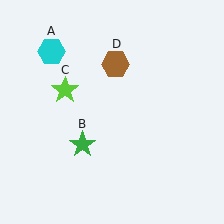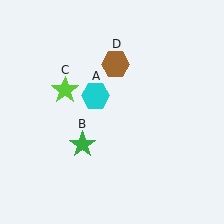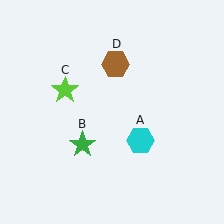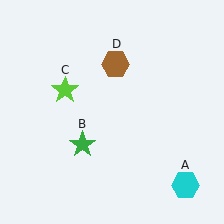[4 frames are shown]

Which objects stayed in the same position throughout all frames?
Green star (object B) and lime star (object C) and brown hexagon (object D) remained stationary.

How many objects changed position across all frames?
1 object changed position: cyan hexagon (object A).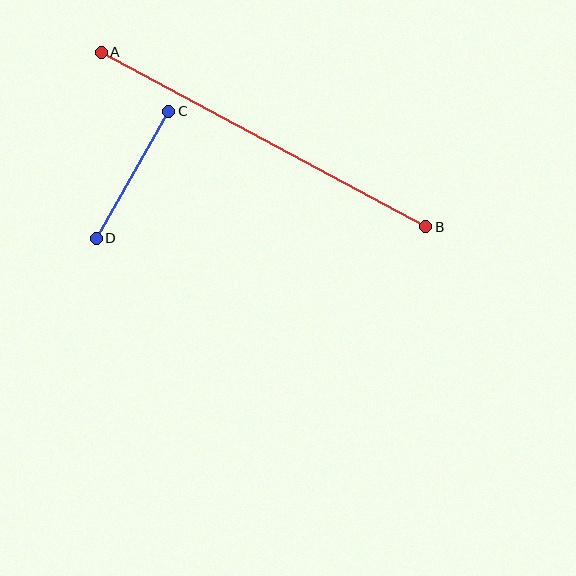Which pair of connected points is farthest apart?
Points A and B are farthest apart.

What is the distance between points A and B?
The distance is approximately 368 pixels.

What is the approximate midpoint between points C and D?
The midpoint is at approximately (132, 175) pixels.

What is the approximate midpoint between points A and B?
The midpoint is at approximately (264, 140) pixels.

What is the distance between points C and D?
The distance is approximately 147 pixels.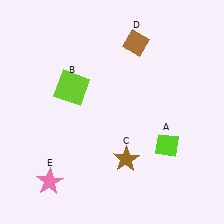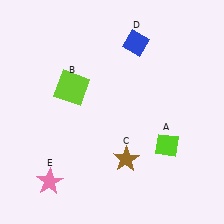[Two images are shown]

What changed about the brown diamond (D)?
In Image 1, D is brown. In Image 2, it changed to blue.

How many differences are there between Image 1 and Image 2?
There is 1 difference between the two images.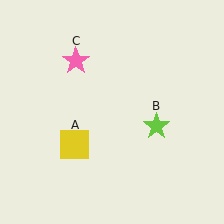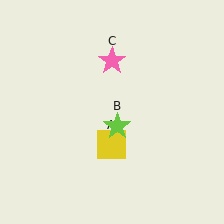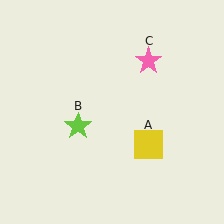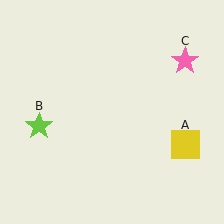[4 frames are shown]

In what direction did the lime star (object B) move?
The lime star (object B) moved left.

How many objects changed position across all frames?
3 objects changed position: yellow square (object A), lime star (object B), pink star (object C).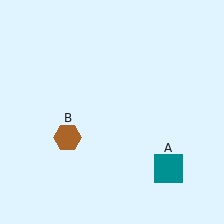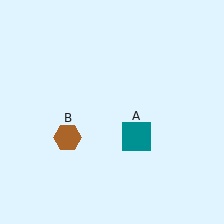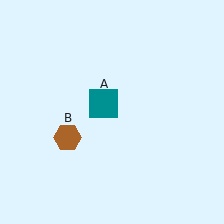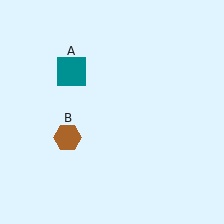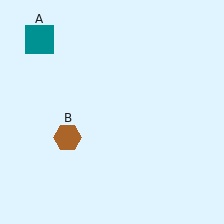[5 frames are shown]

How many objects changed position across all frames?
1 object changed position: teal square (object A).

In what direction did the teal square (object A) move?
The teal square (object A) moved up and to the left.